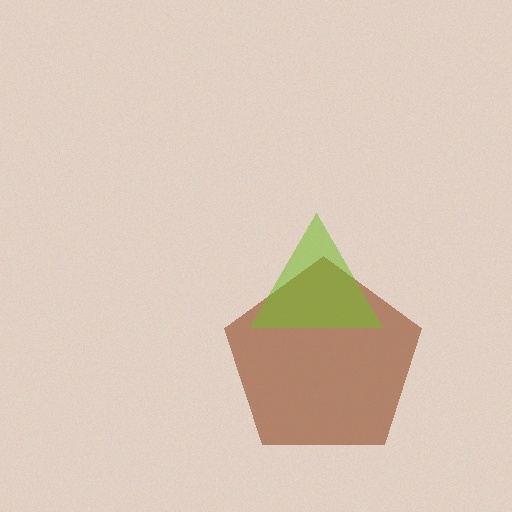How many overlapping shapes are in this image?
There are 2 overlapping shapes in the image.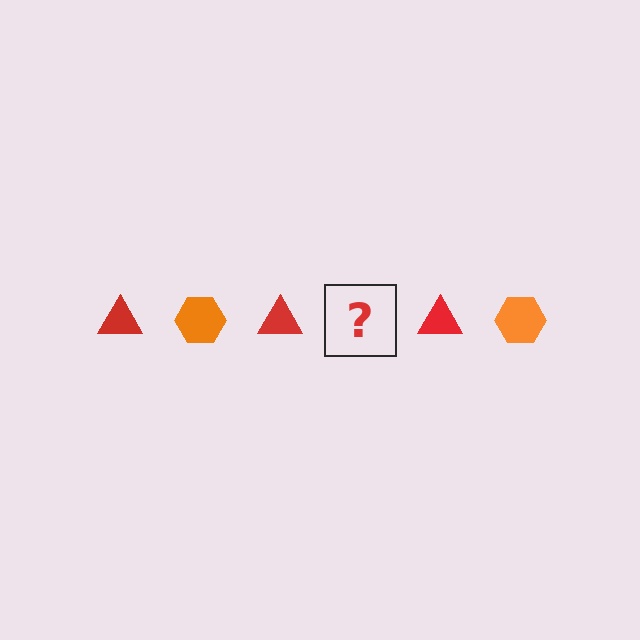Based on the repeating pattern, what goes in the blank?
The blank should be an orange hexagon.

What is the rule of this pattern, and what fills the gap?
The rule is that the pattern alternates between red triangle and orange hexagon. The gap should be filled with an orange hexagon.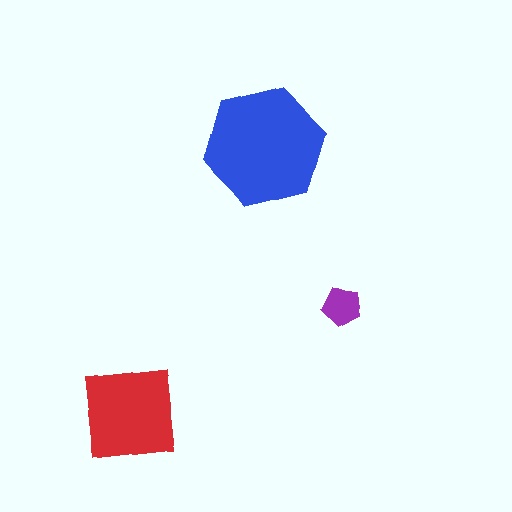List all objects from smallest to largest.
The purple pentagon, the red square, the blue hexagon.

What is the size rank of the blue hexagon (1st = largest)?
1st.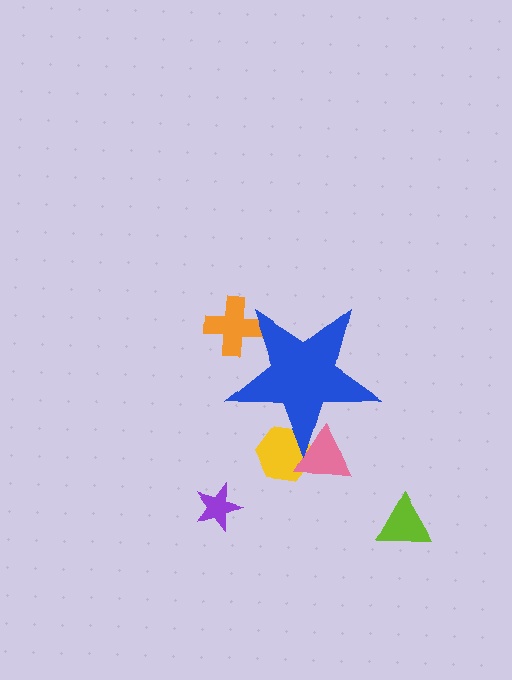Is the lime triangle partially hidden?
No, the lime triangle is fully visible.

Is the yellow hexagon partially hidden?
Yes, the yellow hexagon is partially hidden behind the blue star.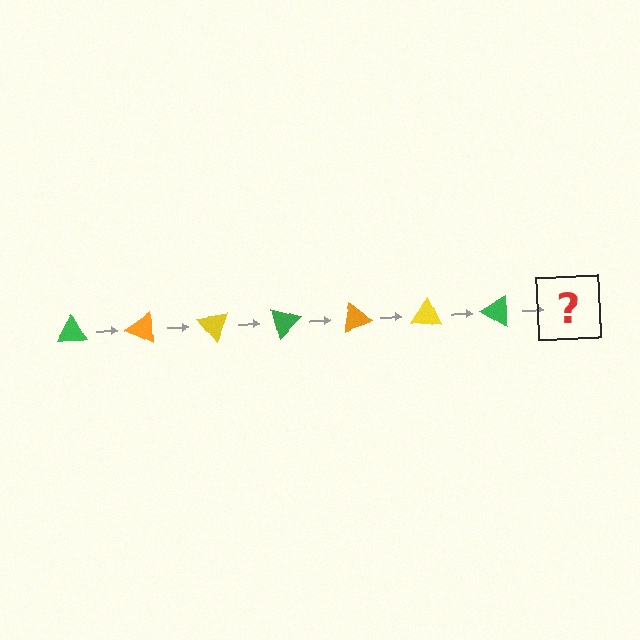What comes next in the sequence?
The next element should be an orange triangle, rotated 175 degrees from the start.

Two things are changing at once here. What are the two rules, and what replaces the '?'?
The two rules are that it rotates 25 degrees each step and the color cycles through green, orange, and yellow. The '?' should be an orange triangle, rotated 175 degrees from the start.